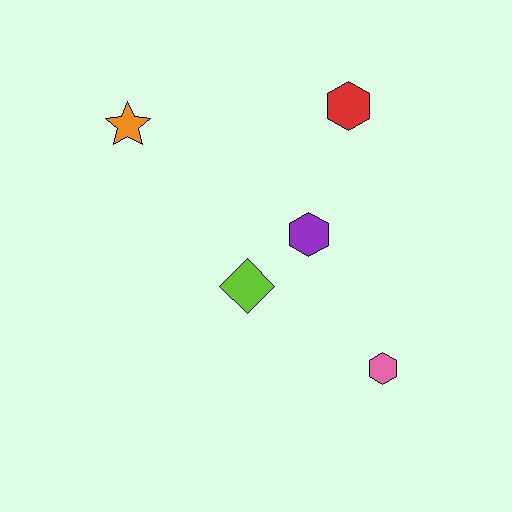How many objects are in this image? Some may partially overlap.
There are 5 objects.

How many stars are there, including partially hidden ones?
There is 1 star.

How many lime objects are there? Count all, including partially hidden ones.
There is 1 lime object.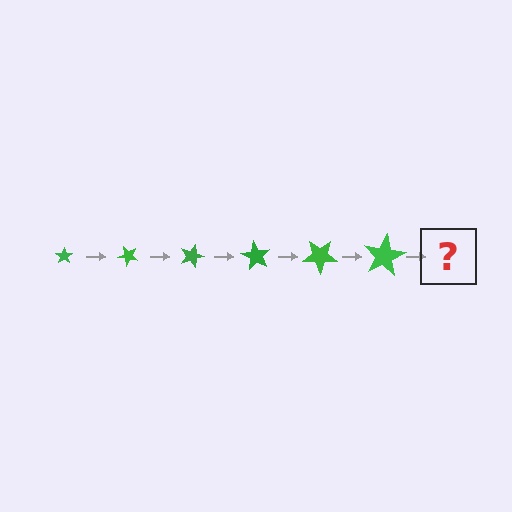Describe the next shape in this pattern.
It should be a star, larger than the previous one and rotated 270 degrees from the start.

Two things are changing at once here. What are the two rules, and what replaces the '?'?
The two rules are that the star grows larger each step and it rotates 45 degrees each step. The '?' should be a star, larger than the previous one and rotated 270 degrees from the start.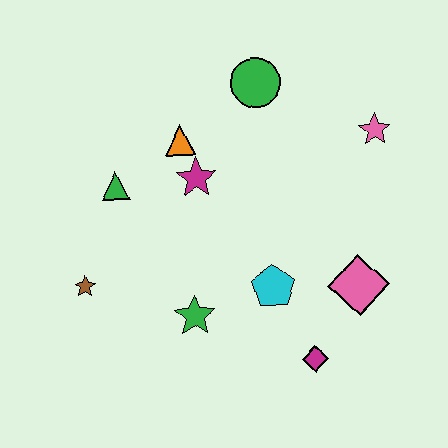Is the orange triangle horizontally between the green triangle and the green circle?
Yes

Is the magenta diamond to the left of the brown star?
No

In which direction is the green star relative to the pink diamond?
The green star is to the left of the pink diamond.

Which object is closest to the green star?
The cyan pentagon is closest to the green star.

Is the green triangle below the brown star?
No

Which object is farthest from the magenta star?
The magenta diamond is farthest from the magenta star.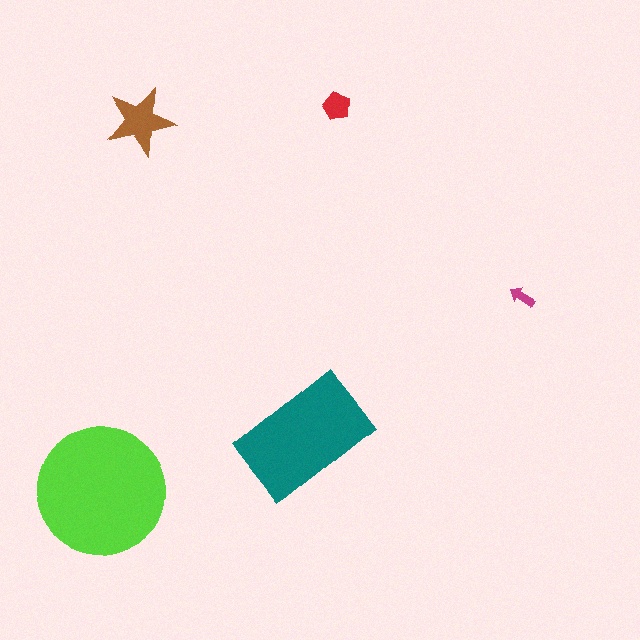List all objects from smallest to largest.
The magenta arrow, the red pentagon, the brown star, the teal rectangle, the lime circle.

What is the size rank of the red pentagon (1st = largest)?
4th.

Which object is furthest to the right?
The magenta arrow is rightmost.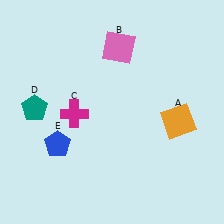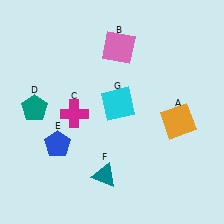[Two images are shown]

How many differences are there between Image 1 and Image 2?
There are 2 differences between the two images.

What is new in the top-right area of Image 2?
A cyan square (G) was added in the top-right area of Image 2.